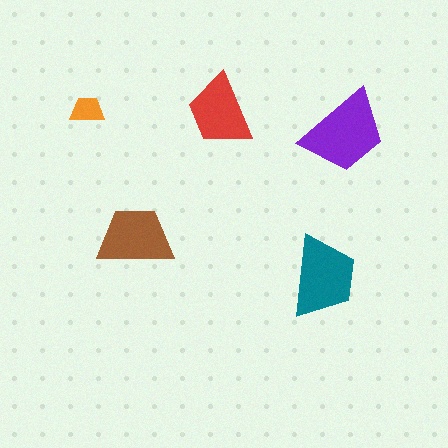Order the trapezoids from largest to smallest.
the purple one, the teal one, the brown one, the red one, the orange one.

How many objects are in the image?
There are 5 objects in the image.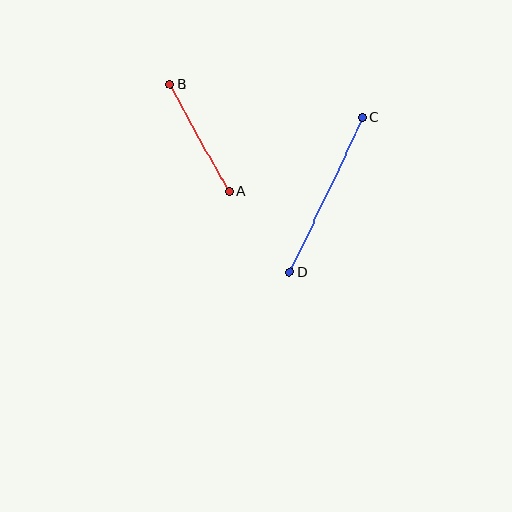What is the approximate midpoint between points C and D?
The midpoint is at approximately (326, 195) pixels.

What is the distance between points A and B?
The distance is approximately 122 pixels.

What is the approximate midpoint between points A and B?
The midpoint is at approximately (200, 138) pixels.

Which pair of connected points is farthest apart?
Points C and D are farthest apart.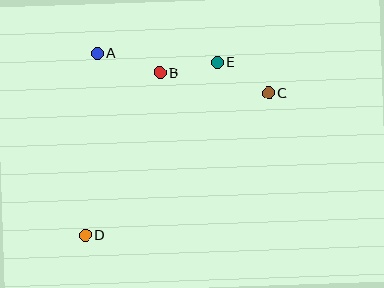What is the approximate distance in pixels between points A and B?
The distance between A and B is approximately 66 pixels.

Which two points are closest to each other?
Points B and E are closest to each other.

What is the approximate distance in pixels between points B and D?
The distance between B and D is approximately 179 pixels.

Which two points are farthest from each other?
Points C and D are farthest from each other.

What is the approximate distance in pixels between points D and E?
The distance between D and E is approximately 218 pixels.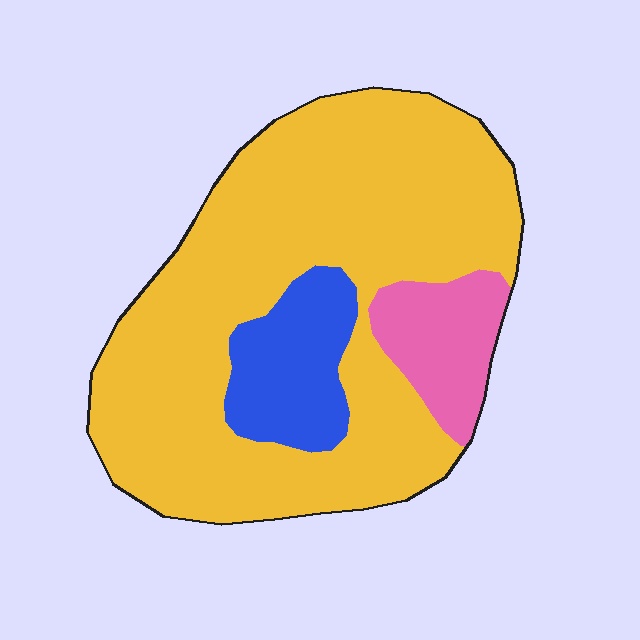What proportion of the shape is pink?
Pink takes up about one tenth (1/10) of the shape.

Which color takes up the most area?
Yellow, at roughly 75%.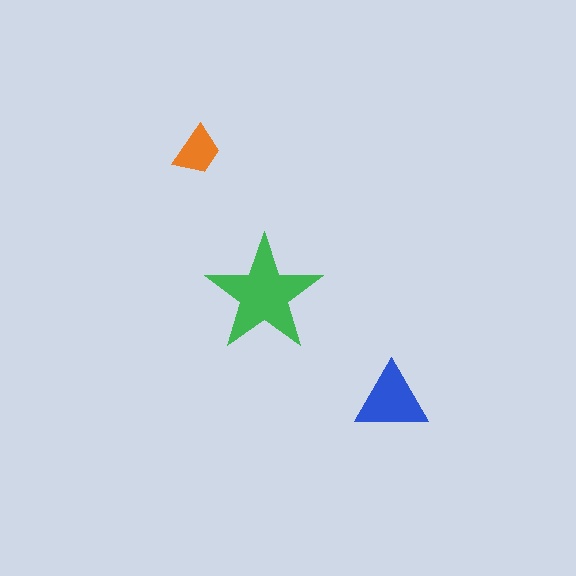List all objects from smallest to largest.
The orange trapezoid, the blue triangle, the green star.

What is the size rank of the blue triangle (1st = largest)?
2nd.